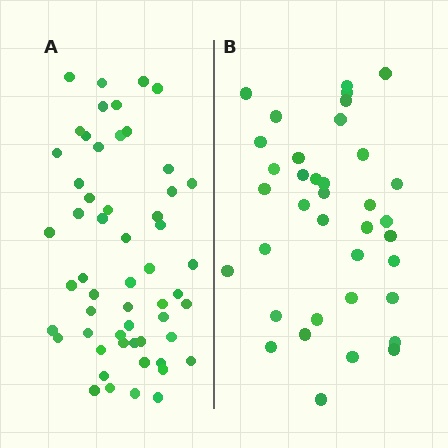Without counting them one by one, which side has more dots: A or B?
Region A (the left region) has more dots.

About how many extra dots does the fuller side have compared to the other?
Region A has approximately 20 more dots than region B.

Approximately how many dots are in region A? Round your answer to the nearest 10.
About 60 dots. (The exact count is 55, which rounds to 60.)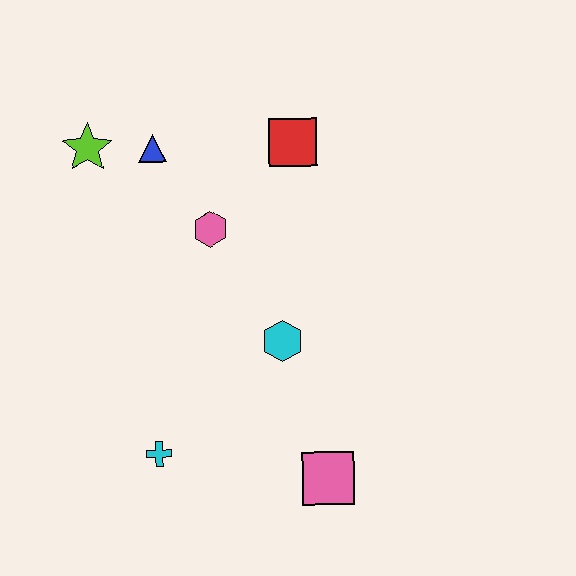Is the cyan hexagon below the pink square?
No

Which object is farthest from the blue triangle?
The pink square is farthest from the blue triangle.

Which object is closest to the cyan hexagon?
The pink hexagon is closest to the cyan hexagon.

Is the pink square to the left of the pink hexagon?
No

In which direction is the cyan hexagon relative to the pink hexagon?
The cyan hexagon is below the pink hexagon.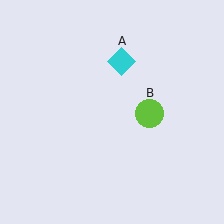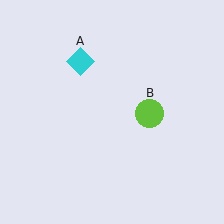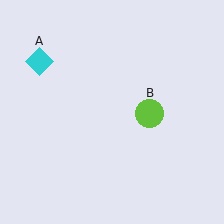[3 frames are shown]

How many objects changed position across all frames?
1 object changed position: cyan diamond (object A).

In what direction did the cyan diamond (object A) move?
The cyan diamond (object A) moved left.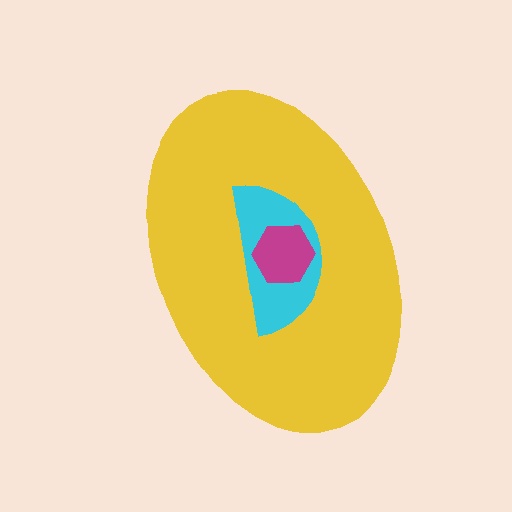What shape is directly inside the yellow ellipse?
The cyan semicircle.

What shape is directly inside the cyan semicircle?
The magenta hexagon.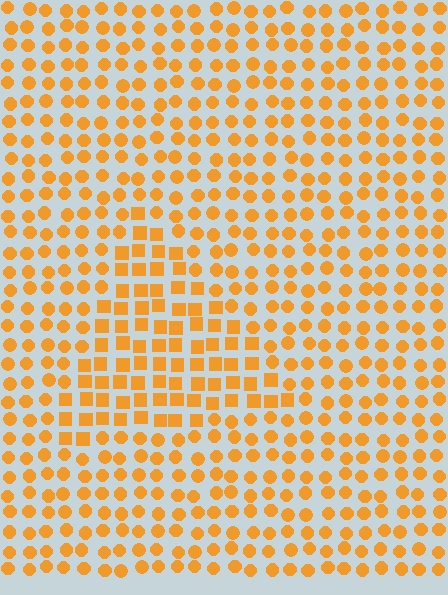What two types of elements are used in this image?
The image uses squares inside the triangle region and circles outside it.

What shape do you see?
I see a triangle.